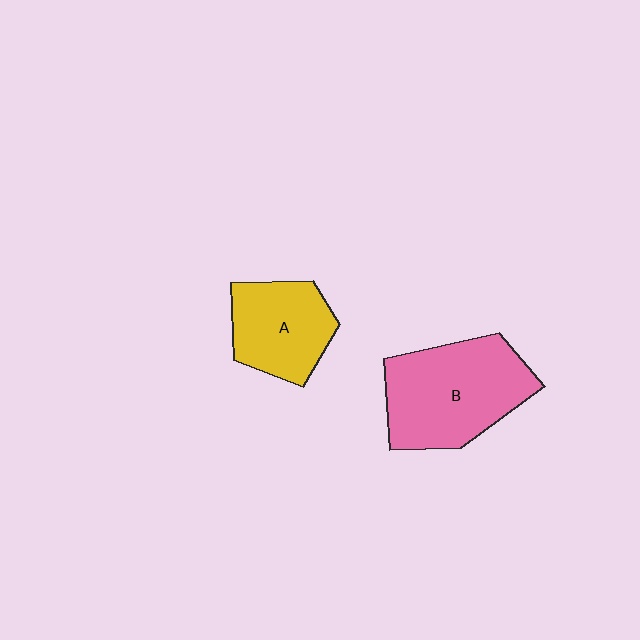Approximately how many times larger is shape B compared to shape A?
Approximately 1.5 times.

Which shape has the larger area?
Shape B (pink).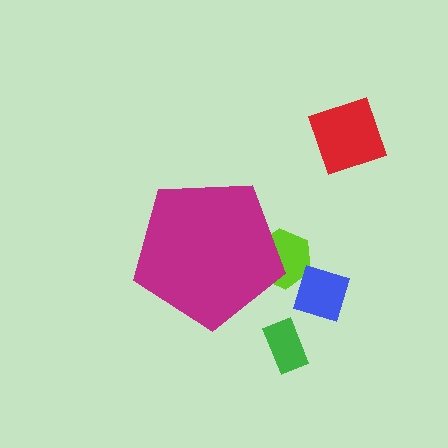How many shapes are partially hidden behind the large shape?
1 shape is partially hidden.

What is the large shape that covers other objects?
A magenta pentagon.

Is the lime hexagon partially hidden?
Yes, the lime hexagon is partially hidden behind the magenta pentagon.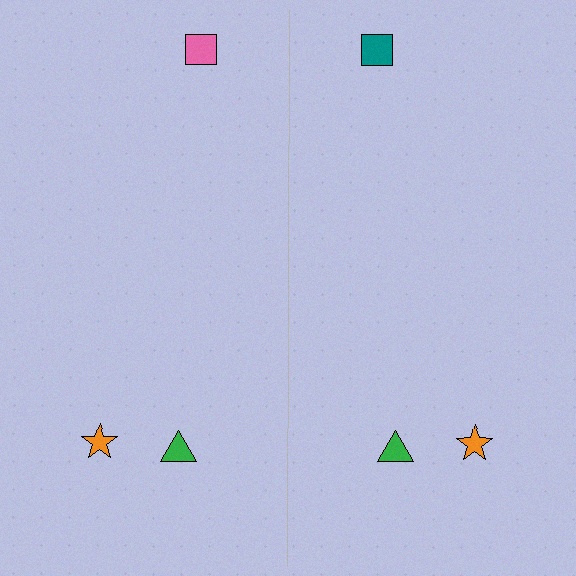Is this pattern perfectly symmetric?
No, the pattern is not perfectly symmetric. The teal square on the right side breaks the symmetry — its mirror counterpart is pink.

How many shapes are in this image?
There are 6 shapes in this image.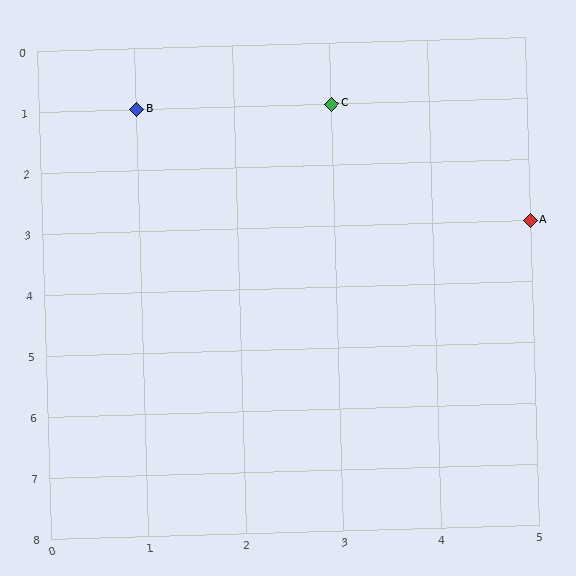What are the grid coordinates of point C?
Point C is at grid coordinates (3, 1).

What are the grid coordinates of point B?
Point B is at grid coordinates (1, 1).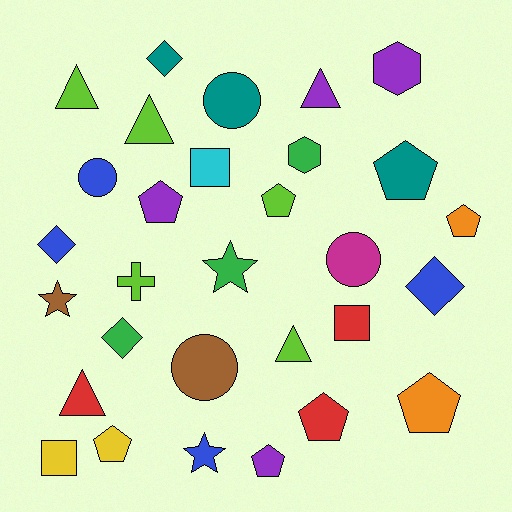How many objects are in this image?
There are 30 objects.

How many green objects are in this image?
There are 3 green objects.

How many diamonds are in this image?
There are 4 diamonds.